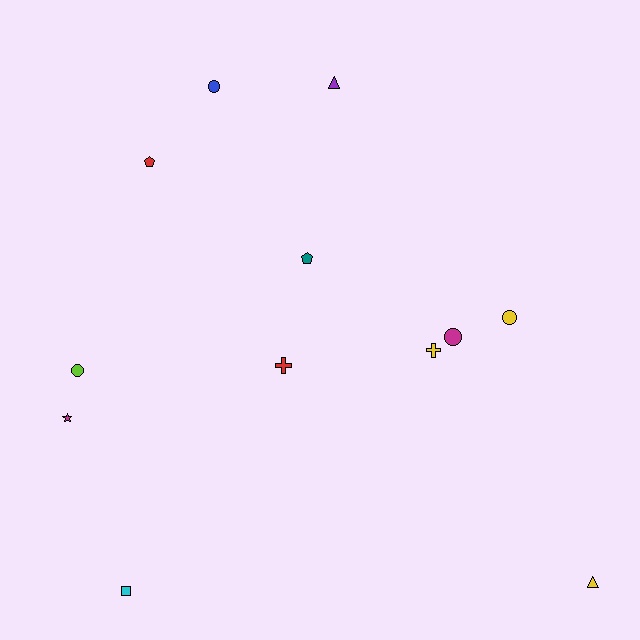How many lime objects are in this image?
There is 1 lime object.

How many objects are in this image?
There are 12 objects.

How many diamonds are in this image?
There are no diamonds.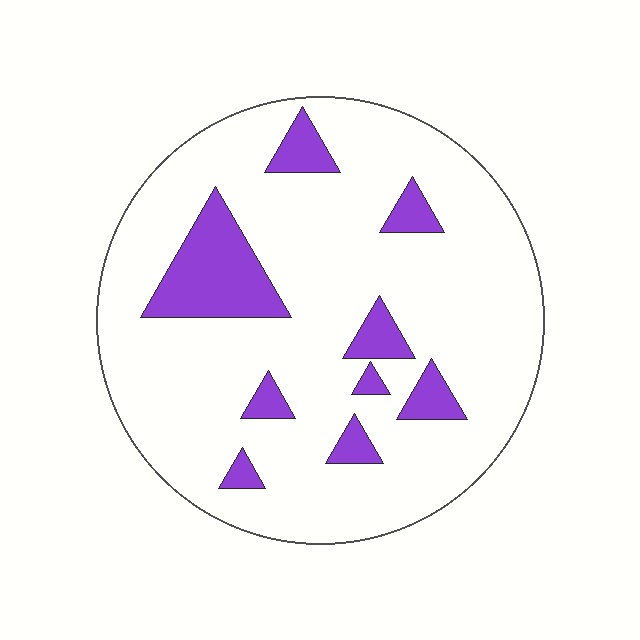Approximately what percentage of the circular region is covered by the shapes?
Approximately 15%.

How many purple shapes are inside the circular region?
9.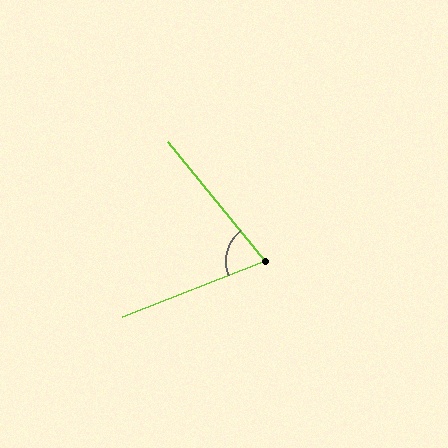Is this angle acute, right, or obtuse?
It is acute.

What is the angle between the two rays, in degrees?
Approximately 72 degrees.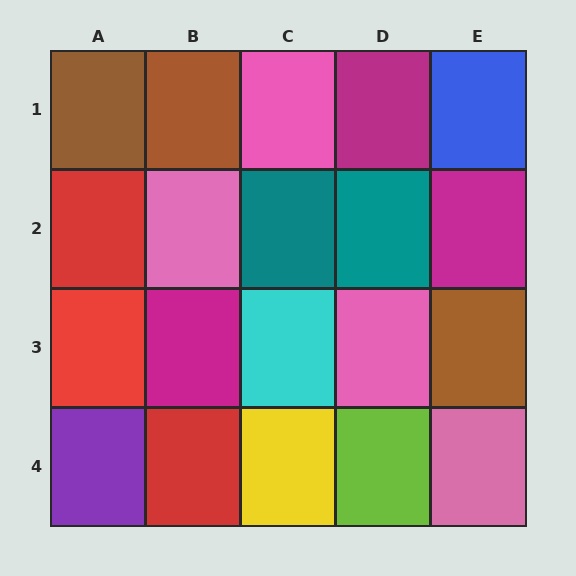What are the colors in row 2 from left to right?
Red, pink, teal, teal, magenta.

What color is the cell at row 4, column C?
Yellow.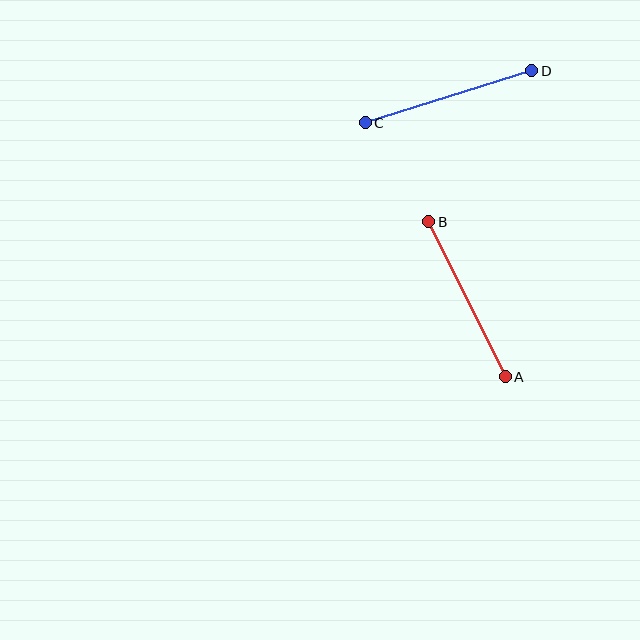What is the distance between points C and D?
The distance is approximately 174 pixels.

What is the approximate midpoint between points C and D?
The midpoint is at approximately (449, 97) pixels.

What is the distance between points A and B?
The distance is approximately 172 pixels.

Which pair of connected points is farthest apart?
Points C and D are farthest apart.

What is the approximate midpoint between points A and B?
The midpoint is at approximately (467, 299) pixels.